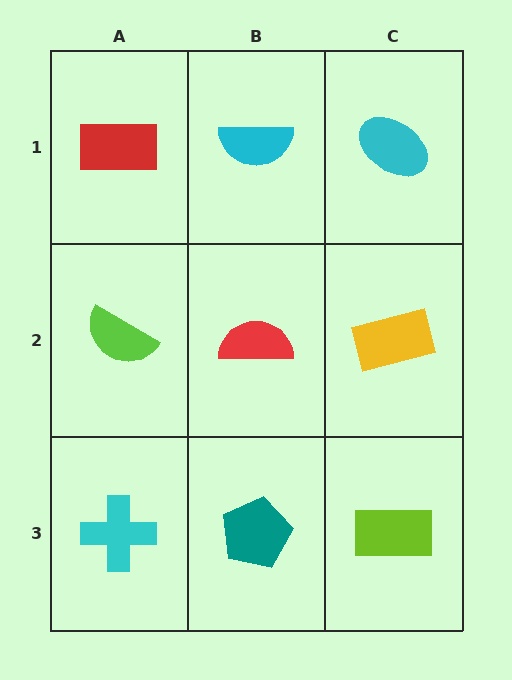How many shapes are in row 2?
3 shapes.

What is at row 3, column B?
A teal pentagon.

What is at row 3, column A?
A cyan cross.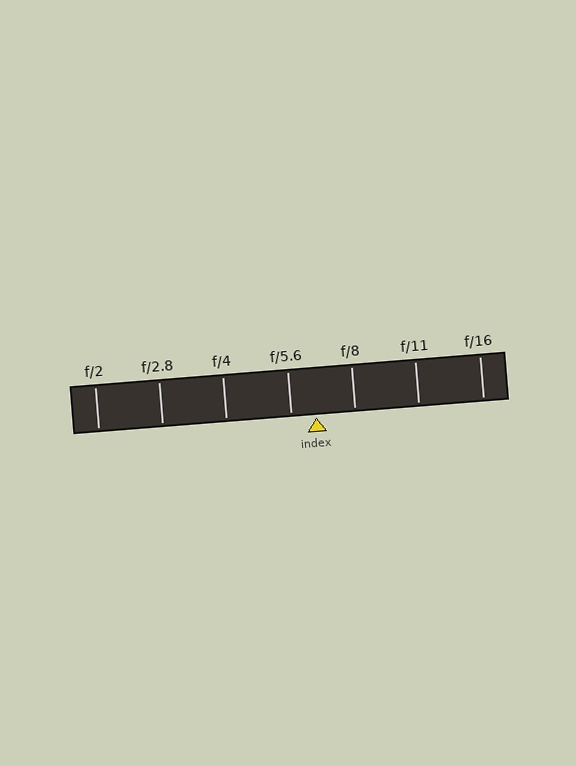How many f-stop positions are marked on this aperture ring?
There are 7 f-stop positions marked.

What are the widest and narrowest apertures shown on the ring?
The widest aperture shown is f/2 and the narrowest is f/16.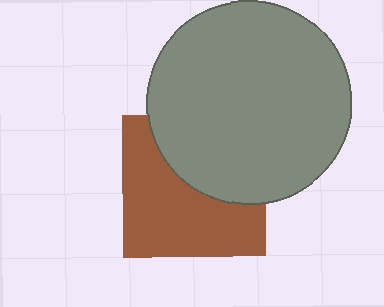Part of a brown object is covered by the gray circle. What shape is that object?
It is a square.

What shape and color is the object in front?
The object in front is a gray circle.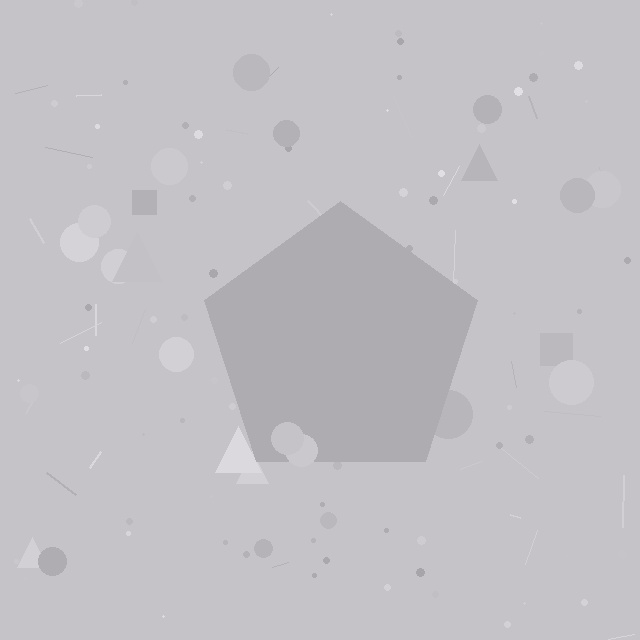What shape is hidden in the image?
A pentagon is hidden in the image.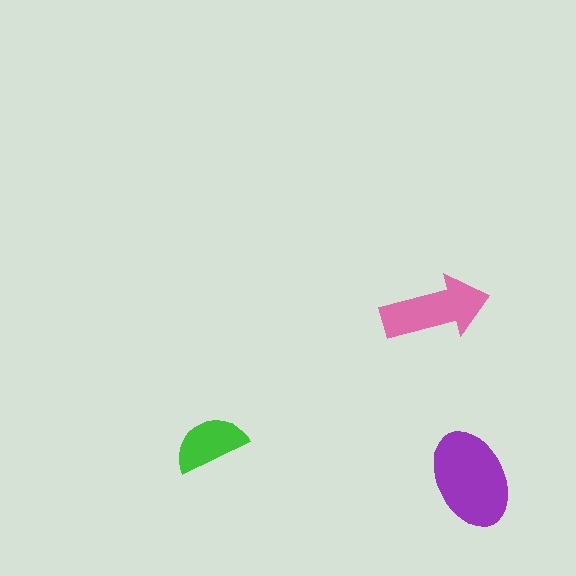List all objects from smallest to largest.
The green semicircle, the pink arrow, the purple ellipse.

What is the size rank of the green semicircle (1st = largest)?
3rd.